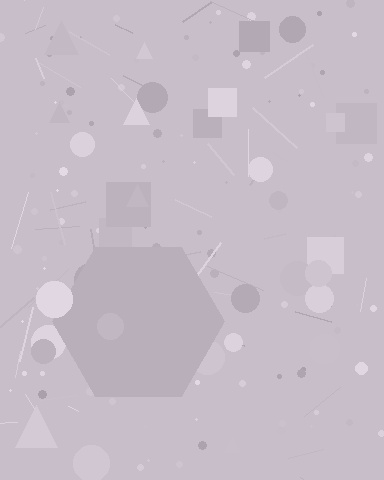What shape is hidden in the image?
A hexagon is hidden in the image.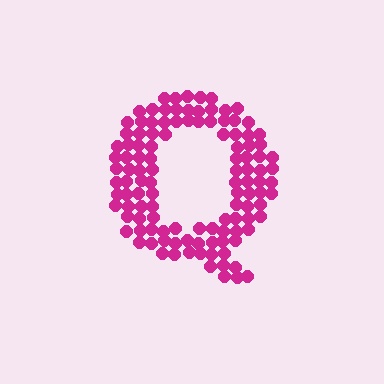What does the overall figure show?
The overall figure shows the letter Q.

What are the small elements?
The small elements are circles.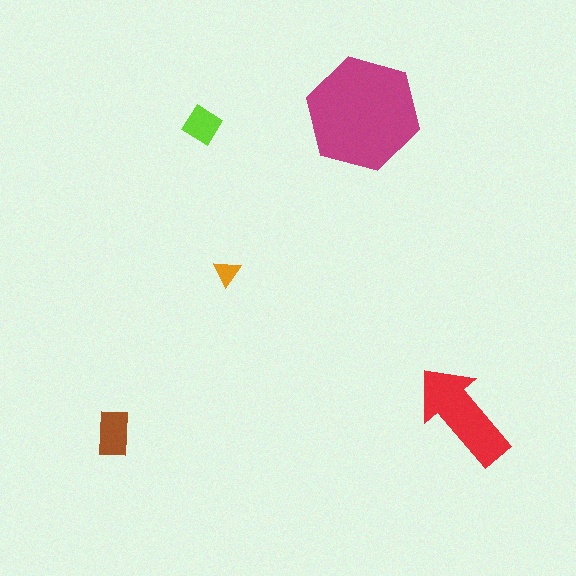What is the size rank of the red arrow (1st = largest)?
2nd.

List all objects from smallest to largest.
The orange triangle, the lime diamond, the brown rectangle, the red arrow, the magenta hexagon.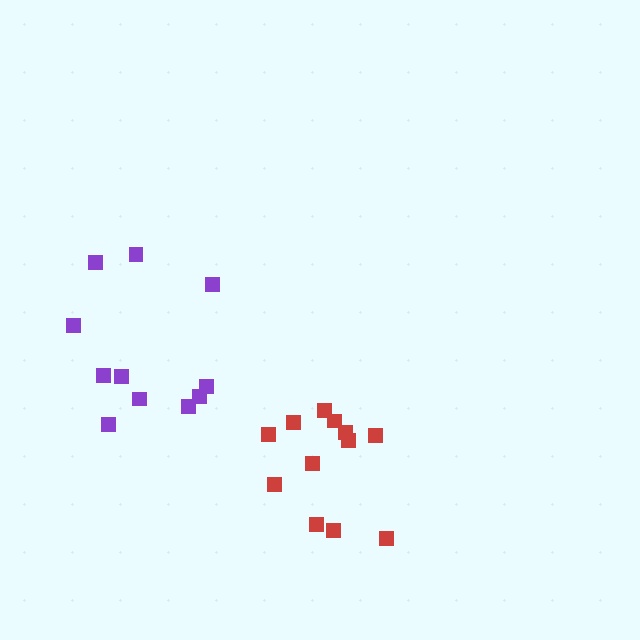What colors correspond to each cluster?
The clusters are colored: red, purple.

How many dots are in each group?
Group 1: 12 dots, Group 2: 11 dots (23 total).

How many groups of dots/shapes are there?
There are 2 groups.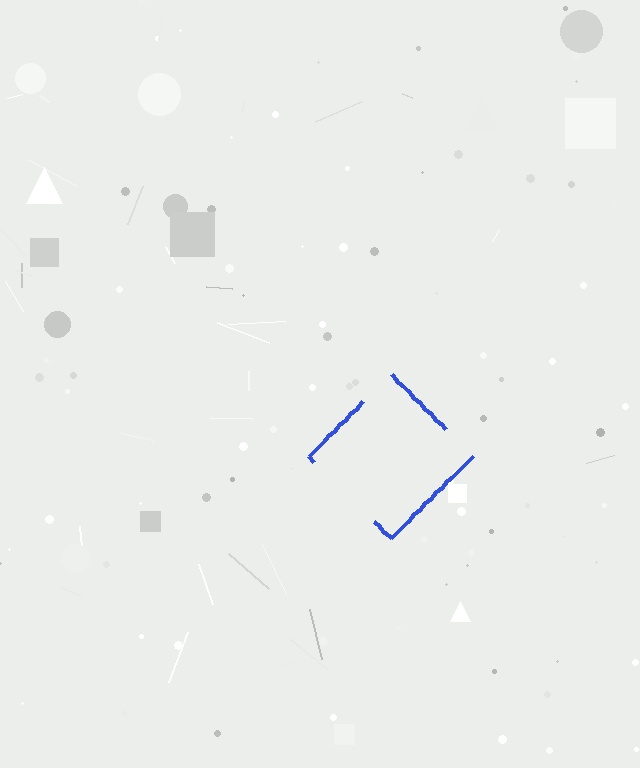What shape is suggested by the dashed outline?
The dashed outline suggests a diamond.